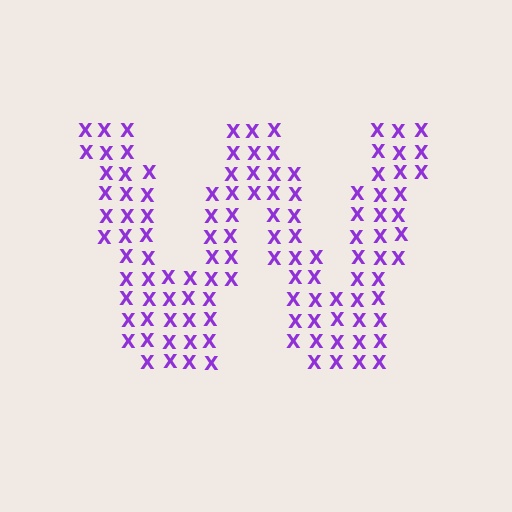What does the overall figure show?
The overall figure shows the letter W.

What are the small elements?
The small elements are letter X's.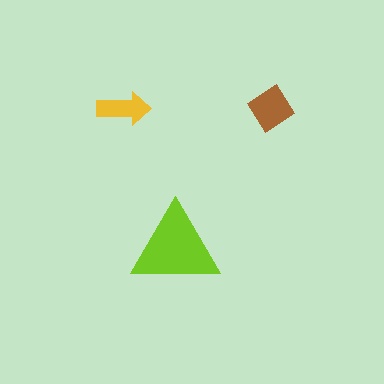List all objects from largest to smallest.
The lime triangle, the brown diamond, the yellow arrow.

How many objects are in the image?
There are 3 objects in the image.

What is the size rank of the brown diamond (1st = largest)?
2nd.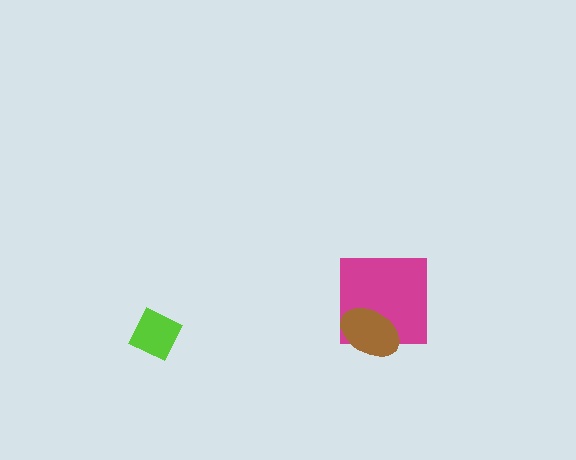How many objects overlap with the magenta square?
1 object overlaps with the magenta square.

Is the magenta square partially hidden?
Yes, it is partially covered by another shape.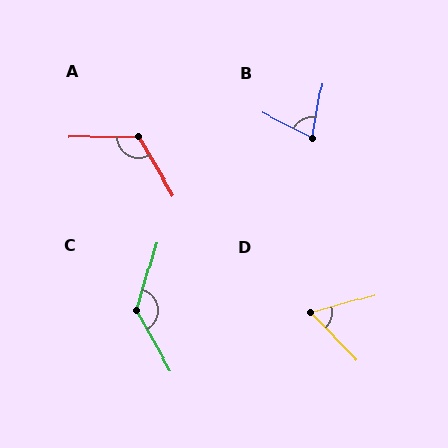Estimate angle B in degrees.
Approximately 74 degrees.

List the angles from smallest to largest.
D (61°), B (74°), A (119°), C (134°).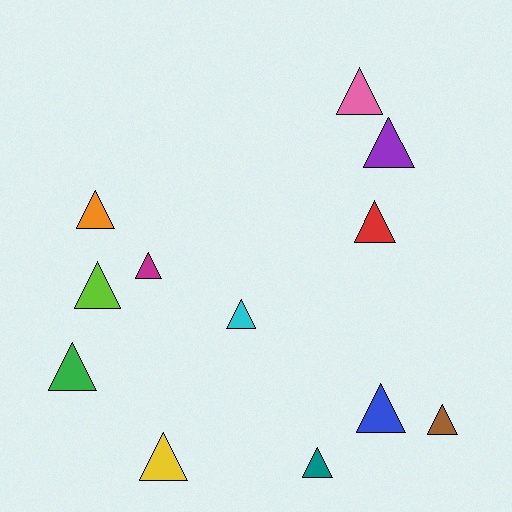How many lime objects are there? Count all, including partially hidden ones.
There is 1 lime object.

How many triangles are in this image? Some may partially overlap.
There are 12 triangles.